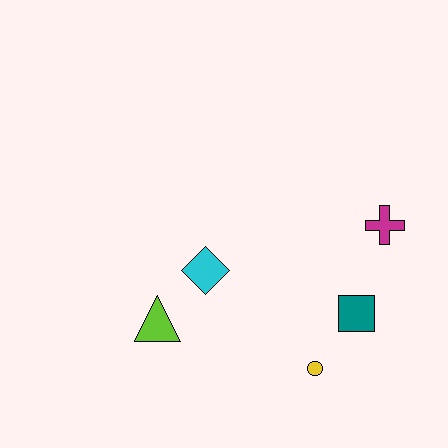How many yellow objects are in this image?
There is 1 yellow object.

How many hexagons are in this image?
There are no hexagons.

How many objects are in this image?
There are 5 objects.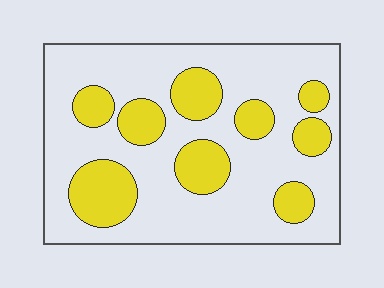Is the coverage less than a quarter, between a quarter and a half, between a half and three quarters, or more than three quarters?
Between a quarter and a half.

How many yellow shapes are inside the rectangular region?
9.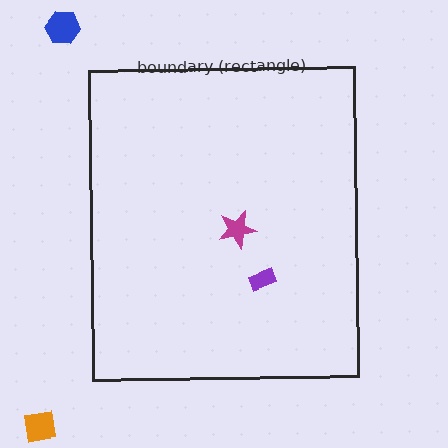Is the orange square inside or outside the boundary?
Outside.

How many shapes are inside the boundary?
2 inside, 2 outside.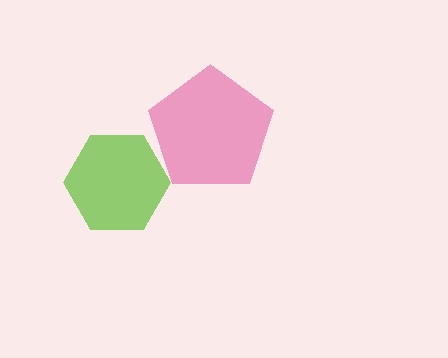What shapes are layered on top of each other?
The layered shapes are: a lime hexagon, a pink pentagon.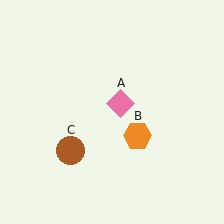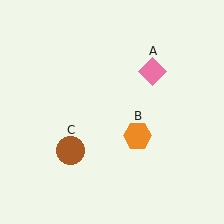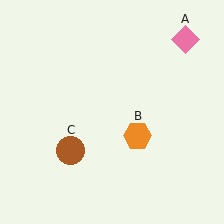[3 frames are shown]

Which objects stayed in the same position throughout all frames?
Orange hexagon (object B) and brown circle (object C) remained stationary.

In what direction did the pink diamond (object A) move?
The pink diamond (object A) moved up and to the right.